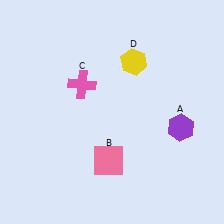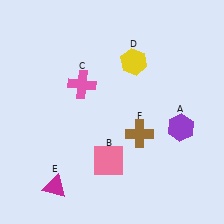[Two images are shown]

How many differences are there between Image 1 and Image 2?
There are 2 differences between the two images.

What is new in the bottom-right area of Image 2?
A brown cross (F) was added in the bottom-right area of Image 2.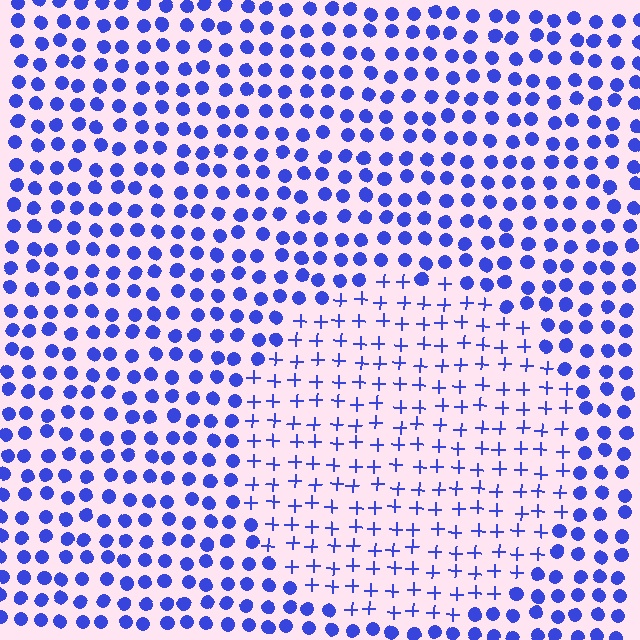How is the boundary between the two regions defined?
The boundary is defined by a change in element shape: plus signs inside vs. circles outside. All elements share the same color and spacing.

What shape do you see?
I see a circle.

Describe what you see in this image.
The image is filled with small blue elements arranged in a uniform grid. A circle-shaped region contains plus signs, while the surrounding area contains circles. The boundary is defined purely by the change in element shape.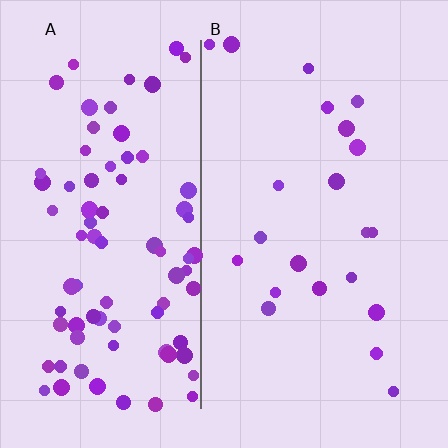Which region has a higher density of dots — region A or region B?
A (the left).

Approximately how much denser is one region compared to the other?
Approximately 4.2× — region A over region B.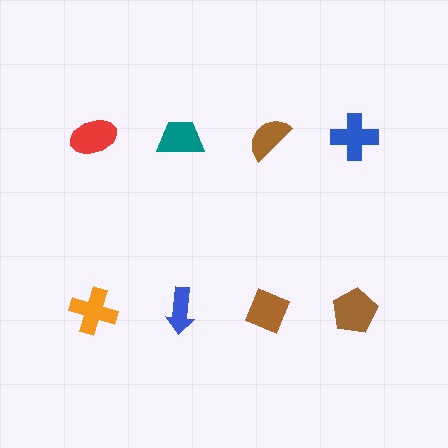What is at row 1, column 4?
A blue cross.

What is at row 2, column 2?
A blue arrow.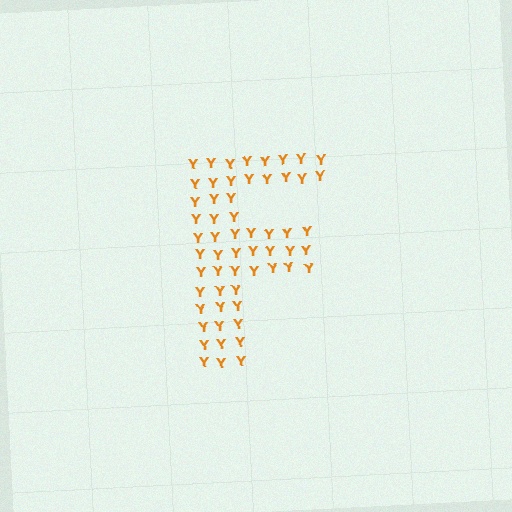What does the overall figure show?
The overall figure shows the letter F.